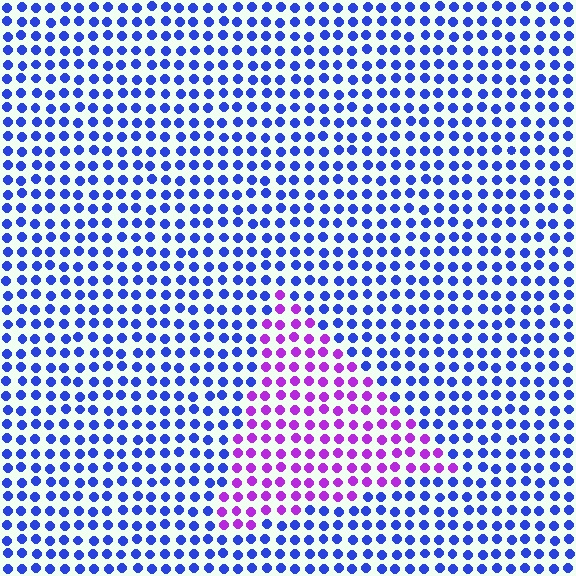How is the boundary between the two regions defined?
The boundary is defined purely by a slight shift in hue (about 56 degrees). Spacing, size, and orientation are identical on both sides.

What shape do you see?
I see a triangle.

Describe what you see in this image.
The image is filled with small blue elements in a uniform arrangement. A triangle-shaped region is visible where the elements are tinted to a slightly different hue, forming a subtle color boundary.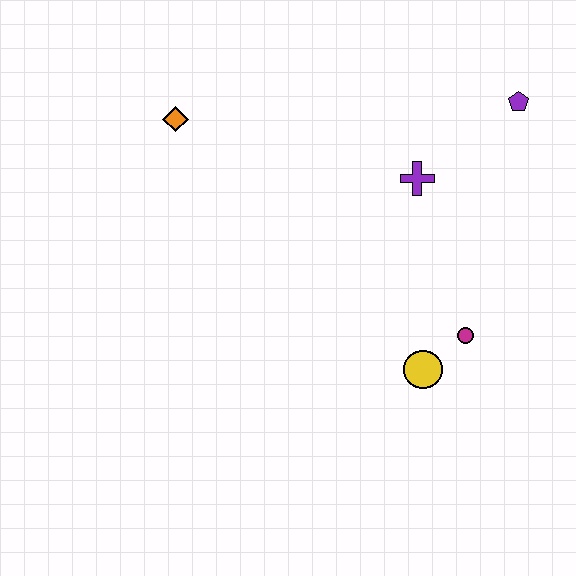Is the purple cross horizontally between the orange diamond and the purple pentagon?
Yes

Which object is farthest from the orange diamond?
The magenta circle is farthest from the orange diamond.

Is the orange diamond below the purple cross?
No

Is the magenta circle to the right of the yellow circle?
Yes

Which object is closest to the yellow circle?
The magenta circle is closest to the yellow circle.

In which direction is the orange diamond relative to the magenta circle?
The orange diamond is to the left of the magenta circle.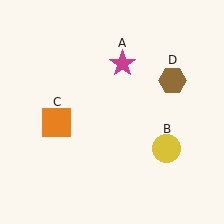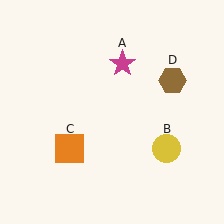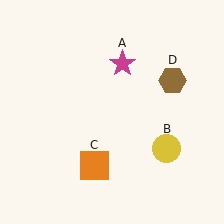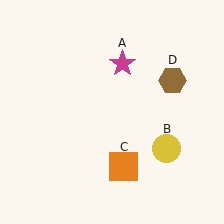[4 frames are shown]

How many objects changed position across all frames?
1 object changed position: orange square (object C).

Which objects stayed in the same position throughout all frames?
Magenta star (object A) and yellow circle (object B) and brown hexagon (object D) remained stationary.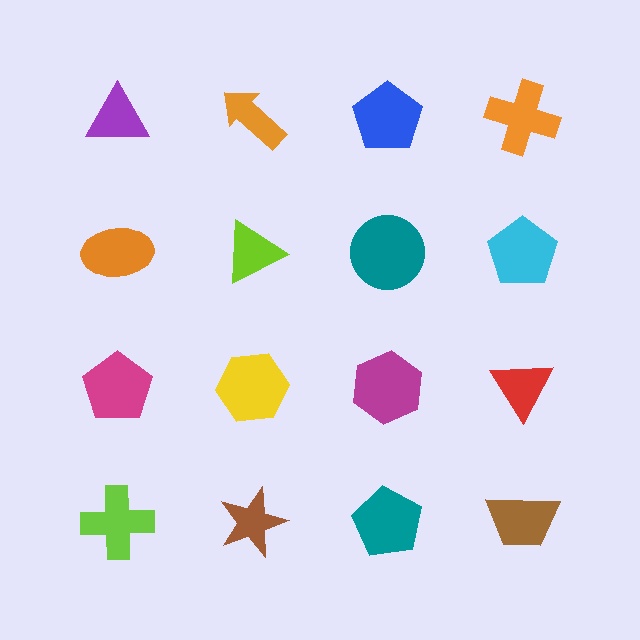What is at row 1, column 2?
An orange arrow.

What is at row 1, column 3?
A blue pentagon.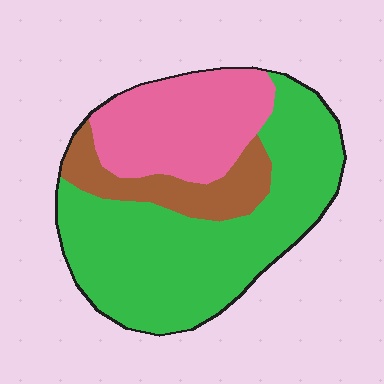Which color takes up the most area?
Green, at roughly 55%.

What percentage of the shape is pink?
Pink covers about 30% of the shape.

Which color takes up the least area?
Brown, at roughly 15%.